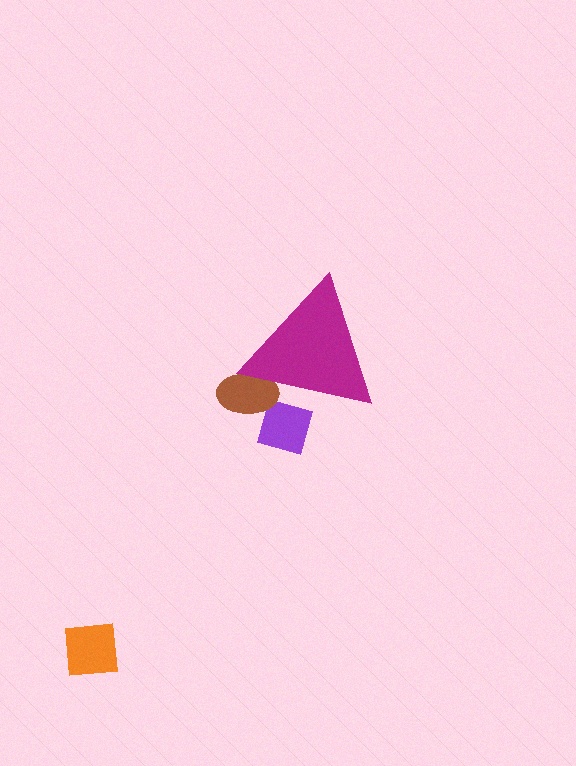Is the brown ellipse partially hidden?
Yes, the brown ellipse is partially hidden behind the magenta triangle.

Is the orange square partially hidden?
No, the orange square is fully visible.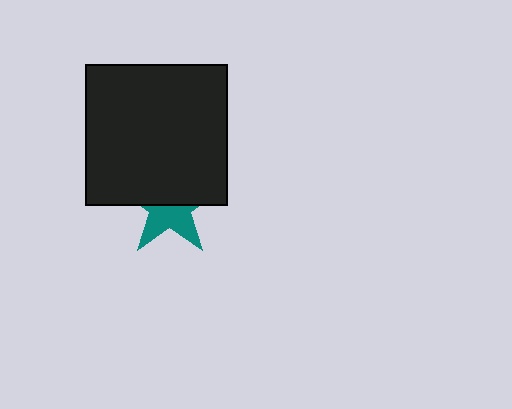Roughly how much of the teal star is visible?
About half of it is visible (roughly 45%).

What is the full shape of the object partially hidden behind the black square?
The partially hidden object is a teal star.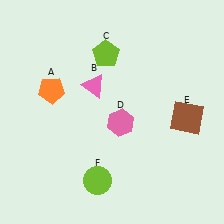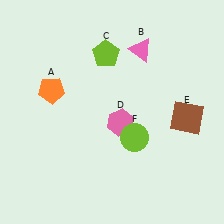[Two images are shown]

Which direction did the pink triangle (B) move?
The pink triangle (B) moved right.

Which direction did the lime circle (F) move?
The lime circle (F) moved up.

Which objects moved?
The objects that moved are: the pink triangle (B), the lime circle (F).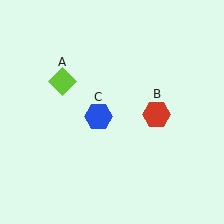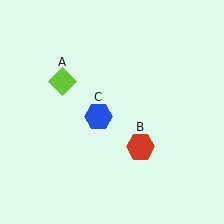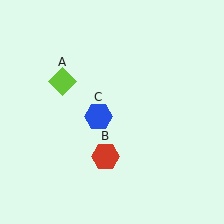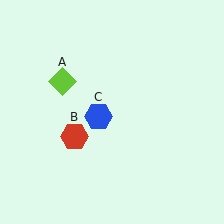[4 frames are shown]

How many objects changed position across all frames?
1 object changed position: red hexagon (object B).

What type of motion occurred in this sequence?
The red hexagon (object B) rotated clockwise around the center of the scene.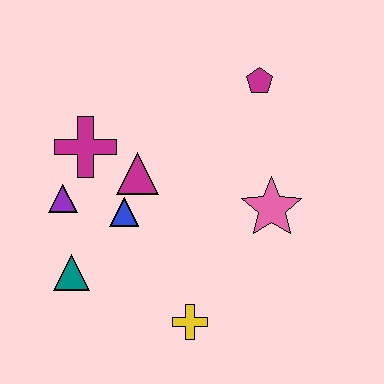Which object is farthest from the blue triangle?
The magenta pentagon is farthest from the blue triangle.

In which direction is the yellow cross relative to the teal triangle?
The yellow cross is to the right of the teal triangle.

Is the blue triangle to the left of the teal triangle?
No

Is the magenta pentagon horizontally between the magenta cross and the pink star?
Yes